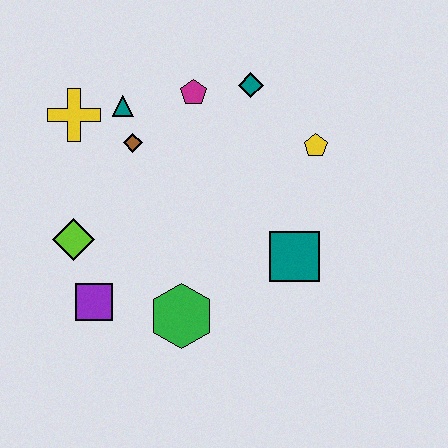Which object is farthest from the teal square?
The yellow cross is farthest from the teal square.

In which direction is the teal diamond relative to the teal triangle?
The teal diamond is to the right of the teal triangle.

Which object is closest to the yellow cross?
The teal triangle is closest to the yellow cross.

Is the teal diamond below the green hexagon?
No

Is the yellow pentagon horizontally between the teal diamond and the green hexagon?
No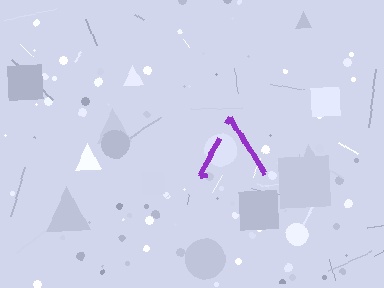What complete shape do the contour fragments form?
The contour fragments form a triangle.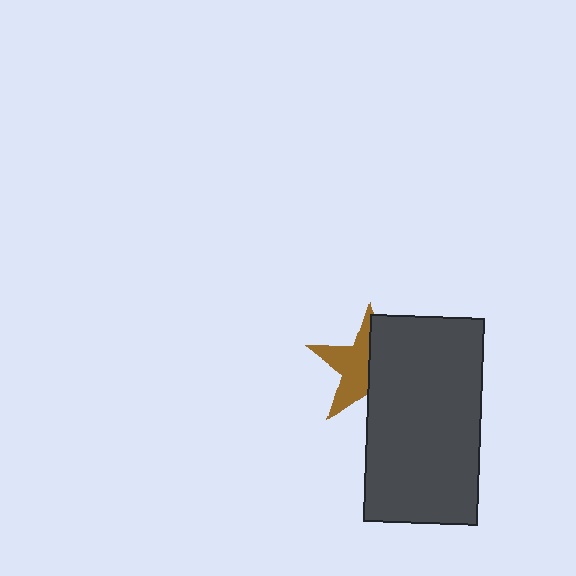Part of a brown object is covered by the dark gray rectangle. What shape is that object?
It is a star.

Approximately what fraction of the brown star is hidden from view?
Roughly 48% of the brown star is hidden behind the dark gray rectangle.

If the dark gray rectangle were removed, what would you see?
You would see the complete brown star.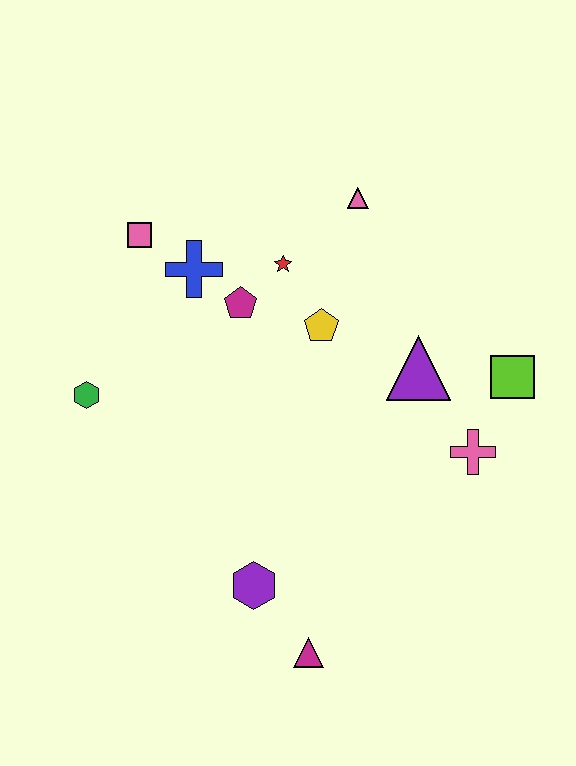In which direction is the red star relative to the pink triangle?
The red star is to the left of the pink triangle.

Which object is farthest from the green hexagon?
The lime square is farthest from the green hexagon.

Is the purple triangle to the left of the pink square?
No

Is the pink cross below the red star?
Yes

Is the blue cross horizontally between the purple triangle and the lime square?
No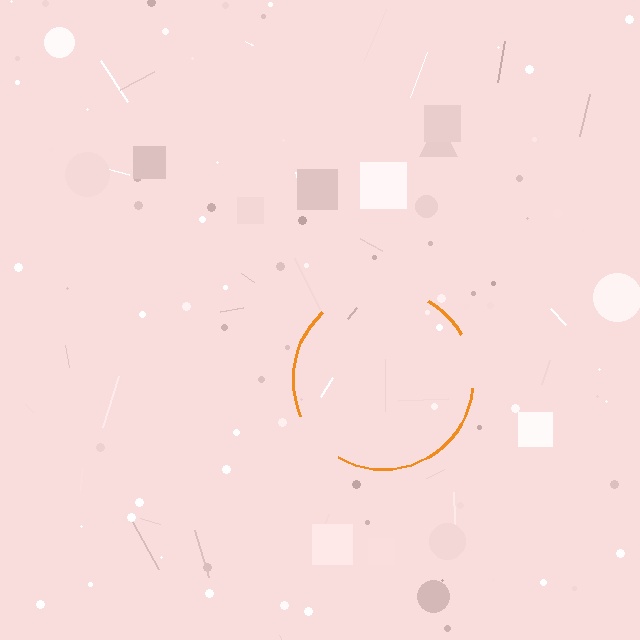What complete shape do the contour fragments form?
The contour fragments form a circle.